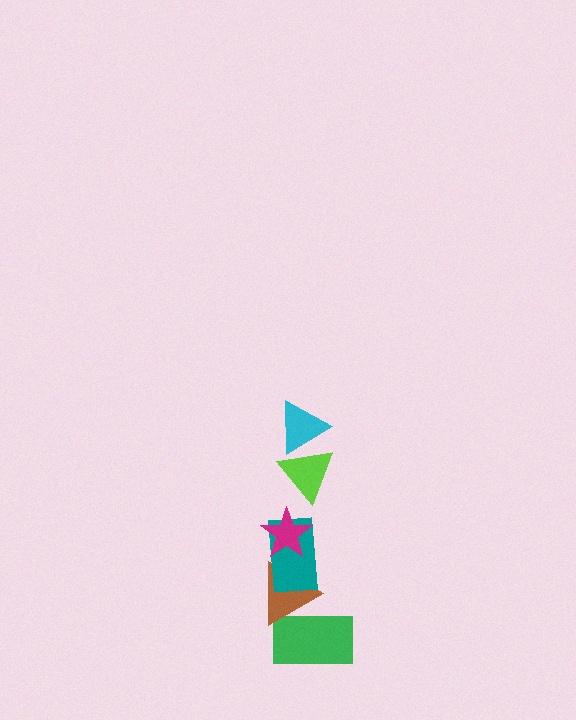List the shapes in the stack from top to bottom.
From top to bottom: the cyan triangle, the lime triangle, the magenta star, the teal rectangle, the brown triangle, the green rectangle.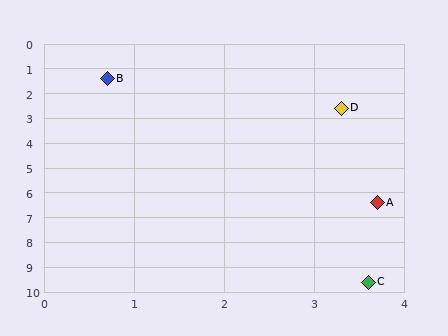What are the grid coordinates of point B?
Point B is at approximately (0.7, 1.4).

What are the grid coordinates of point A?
Point A is at approximately (3.7, 6.4).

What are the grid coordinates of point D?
Point D is at approximately (3.3, 2.6).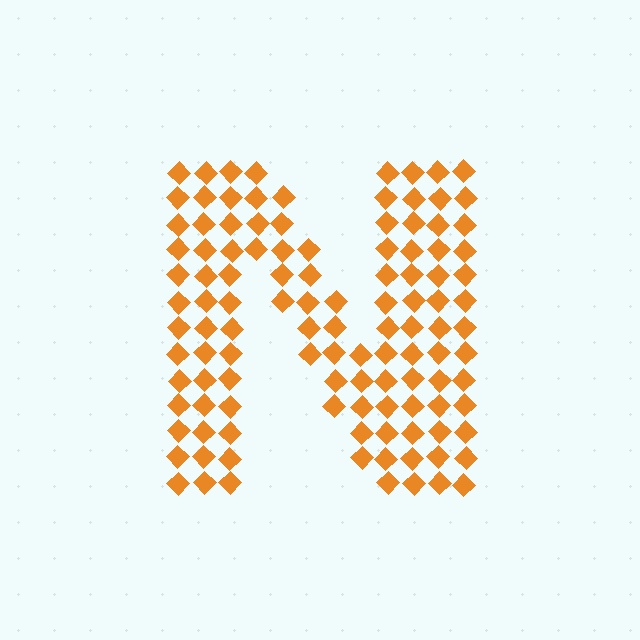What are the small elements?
The small elements are diamonds.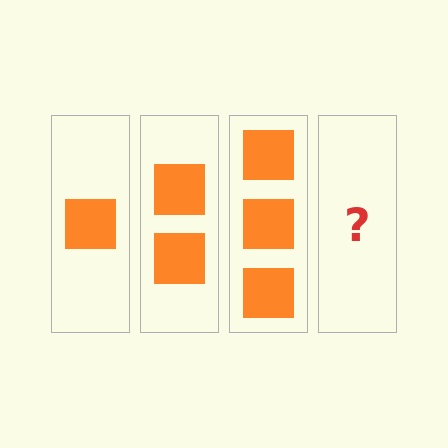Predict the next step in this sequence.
The next step is 4 squares.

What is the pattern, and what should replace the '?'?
The pattern is that each step adds one more square. The '?' should be 4 squares.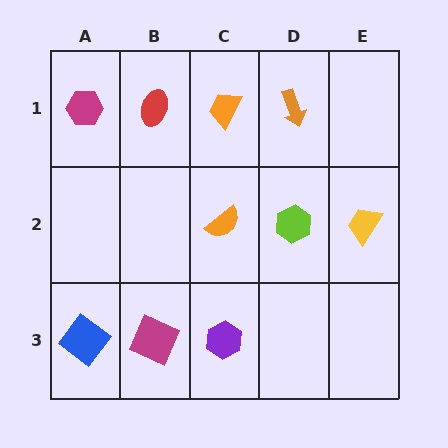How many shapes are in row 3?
3 shapes.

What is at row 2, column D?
A lime hexagon.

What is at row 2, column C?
An orange semicircle.